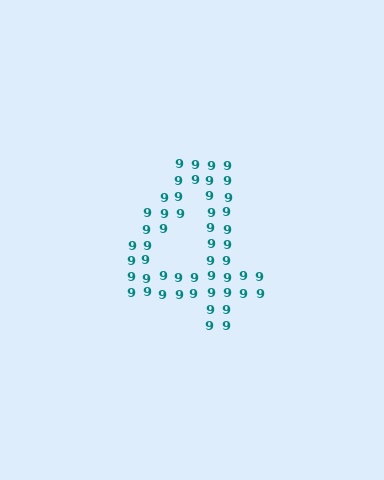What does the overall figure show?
The overall figure shows the digit 4.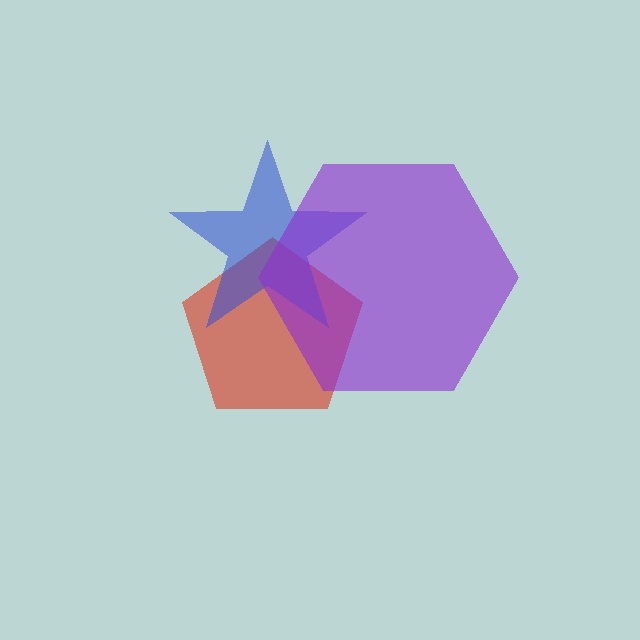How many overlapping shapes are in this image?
There are 3 overlapping shapes in the image.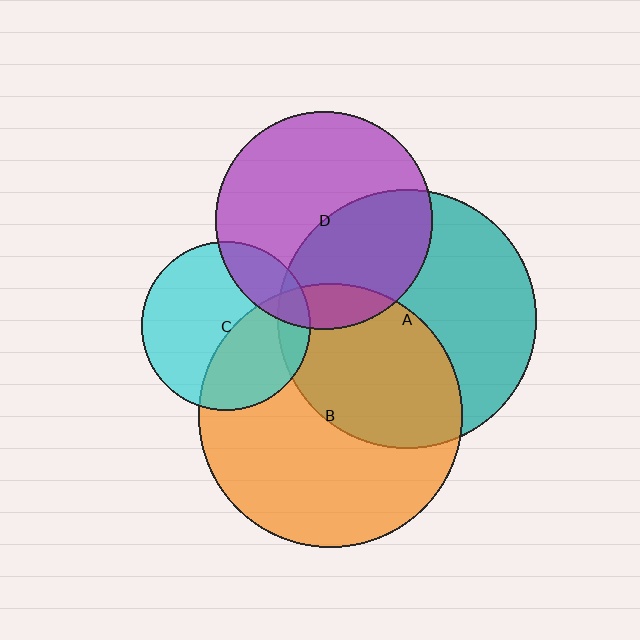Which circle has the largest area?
Circle B (orange).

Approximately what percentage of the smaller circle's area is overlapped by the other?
Approximately 10%.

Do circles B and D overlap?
Yes.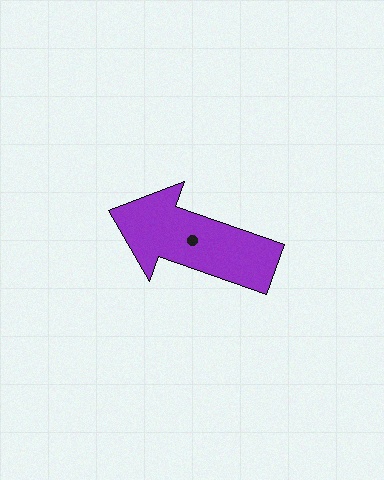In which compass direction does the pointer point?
West.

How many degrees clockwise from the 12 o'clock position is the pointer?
Approximately 290 degrees.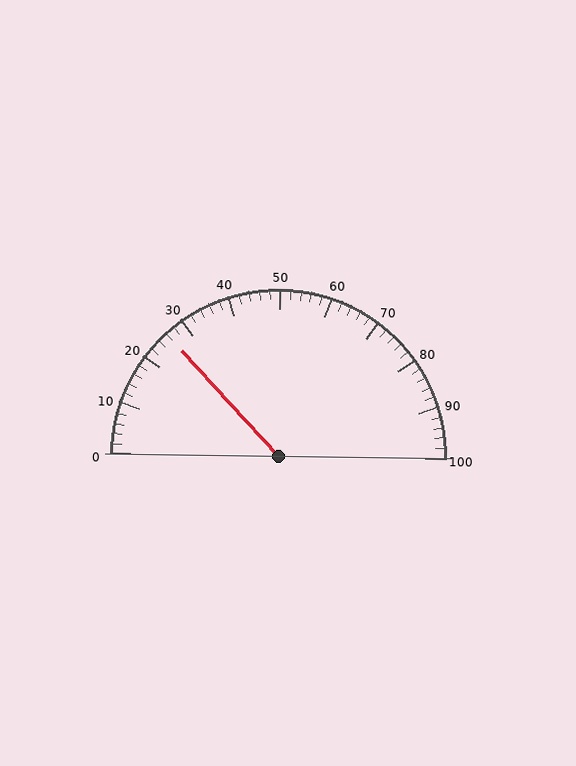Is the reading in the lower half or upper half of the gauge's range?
The reading is in the lower half of the range (0 to 100).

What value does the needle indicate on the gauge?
The needle indicates approximately 26.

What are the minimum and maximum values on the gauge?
The gauge ranges from 0 to 100.